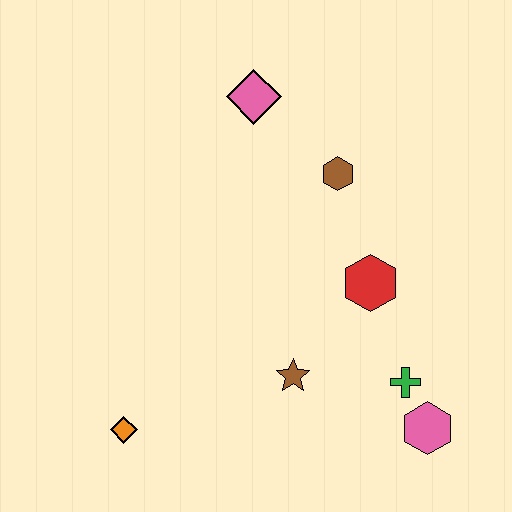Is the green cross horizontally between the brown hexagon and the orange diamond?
No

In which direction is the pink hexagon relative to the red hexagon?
The pink hexagon is below the red hexagon.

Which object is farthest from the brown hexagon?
The orange diamond is farthest from the brown hexagon.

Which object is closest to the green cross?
The pink hexagon is closest to the green cross.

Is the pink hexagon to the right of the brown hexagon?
Yes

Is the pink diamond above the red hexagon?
Yes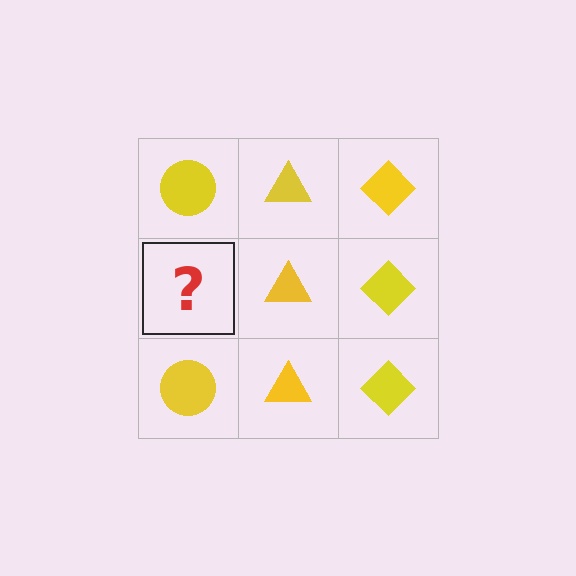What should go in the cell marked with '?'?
The missing cell should contain a yellow circle.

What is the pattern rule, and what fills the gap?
The rule is that each column has a consistent shape. The gap should be filled with a yellow circle.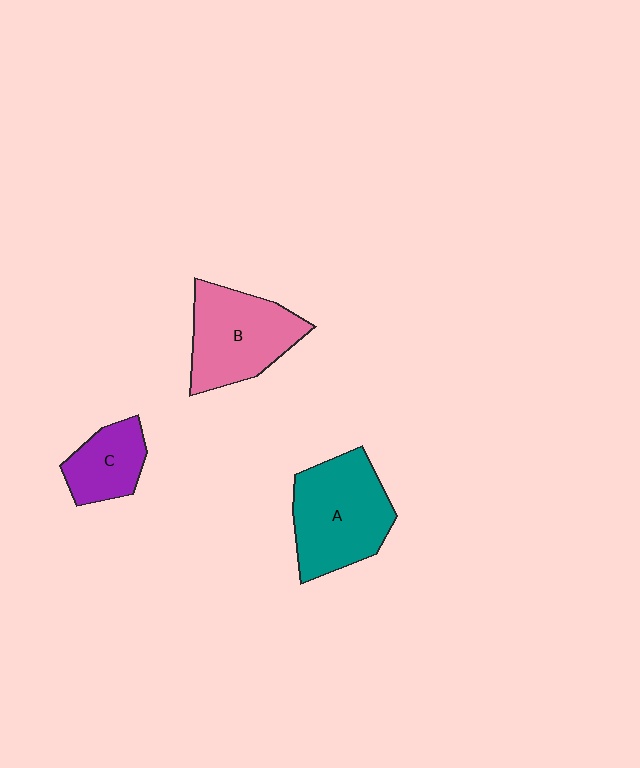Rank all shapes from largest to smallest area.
From largest to smallest: A (teal), B (pink), C (purple).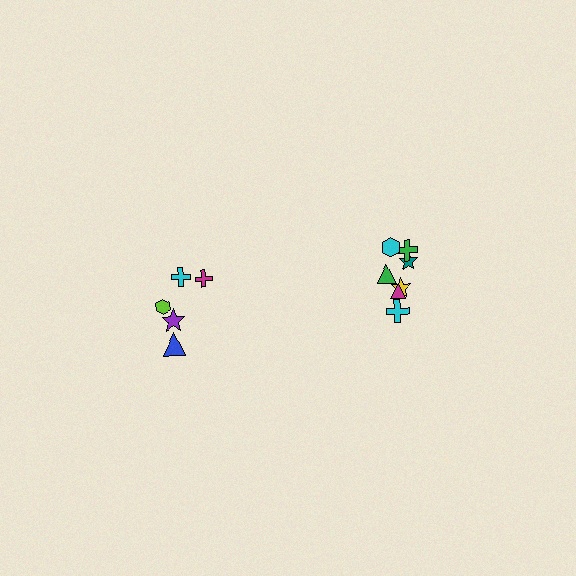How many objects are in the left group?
There are 5 objects.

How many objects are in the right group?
There are 7 objects.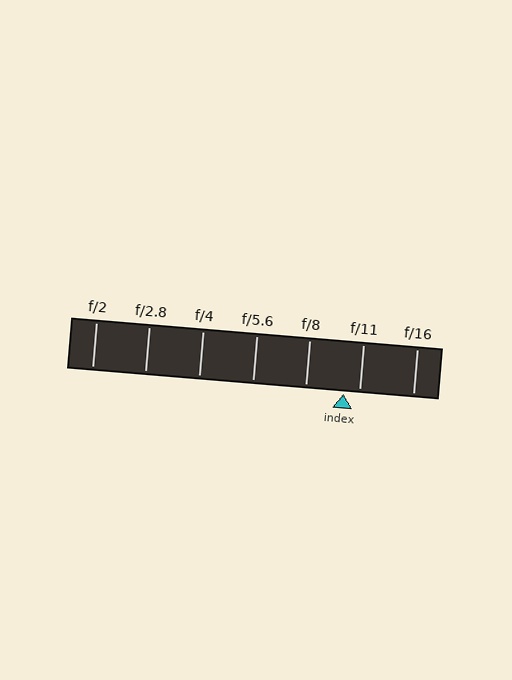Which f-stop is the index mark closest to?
The index mark is closest to f/11.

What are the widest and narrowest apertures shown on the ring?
The widest aperture shown is f/2 and the narrowest is f/16.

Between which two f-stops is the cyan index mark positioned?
The index mark is between f/8 and f/11.